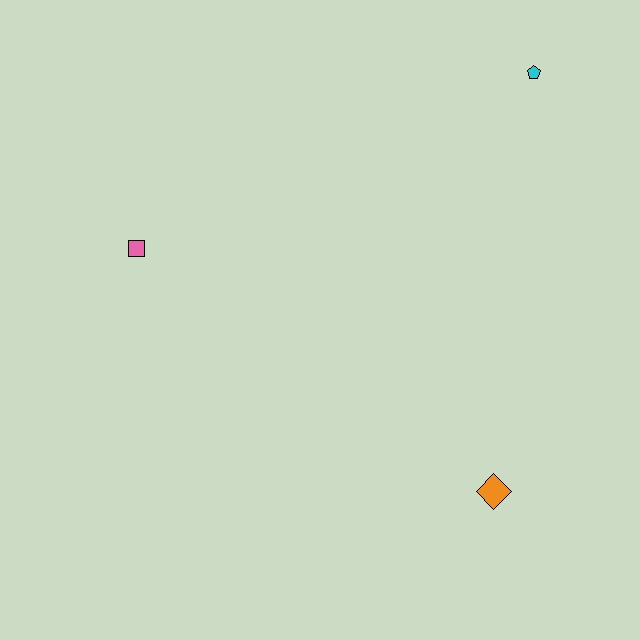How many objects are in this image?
There are 3 objects.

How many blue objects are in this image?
There are no blue objects.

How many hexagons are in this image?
There are no hexagons.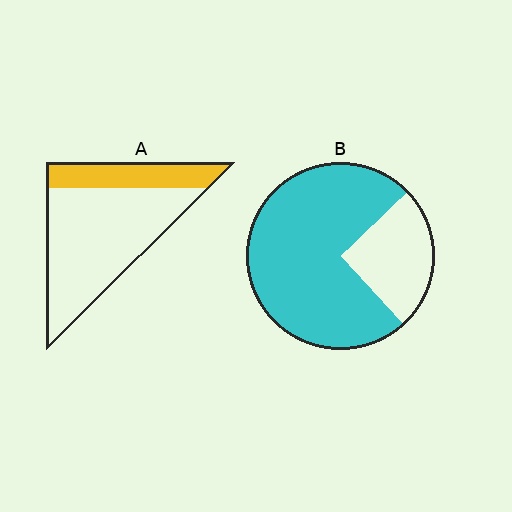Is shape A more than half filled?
No.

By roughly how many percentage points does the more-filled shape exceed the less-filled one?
By roughly 50 percentage points (B over A).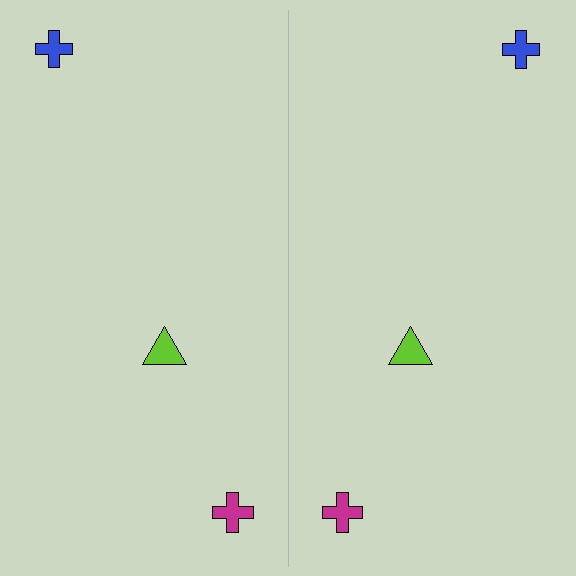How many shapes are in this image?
There are 6 shapes in this image.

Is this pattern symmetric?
Yes, this pattern has bilateral (reflection) symmetry.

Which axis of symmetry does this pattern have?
The pattern has a vertical axis of symmetry running through the center of the image.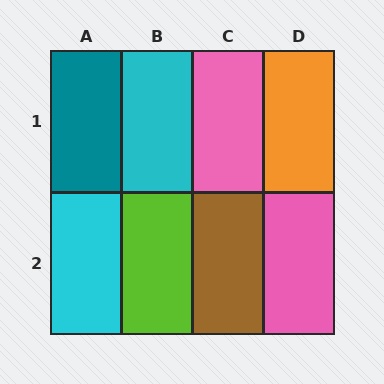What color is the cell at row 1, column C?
Pink.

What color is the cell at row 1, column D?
Orange.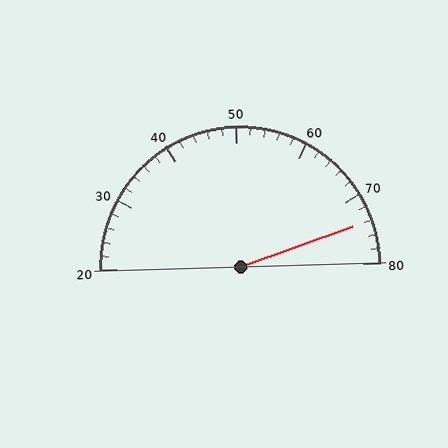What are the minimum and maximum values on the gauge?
The gauge ranges from 20 to 80.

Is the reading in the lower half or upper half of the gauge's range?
The reading is in the upper half of the range (20 to 80).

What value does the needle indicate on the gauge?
The needle indicates approximately 74.